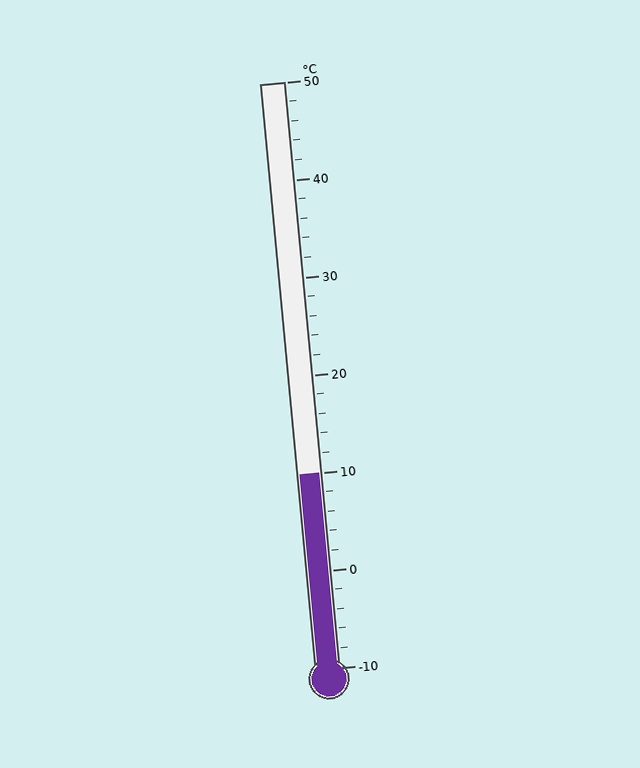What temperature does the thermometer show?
The thermometer shows approximately 10°C.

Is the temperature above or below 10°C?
The temperature is at 10°C.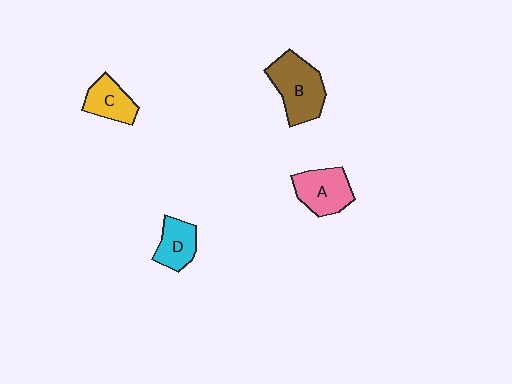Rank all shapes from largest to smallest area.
From largest to smallest: B (brown), A (pink), C (yellow), D (cyan).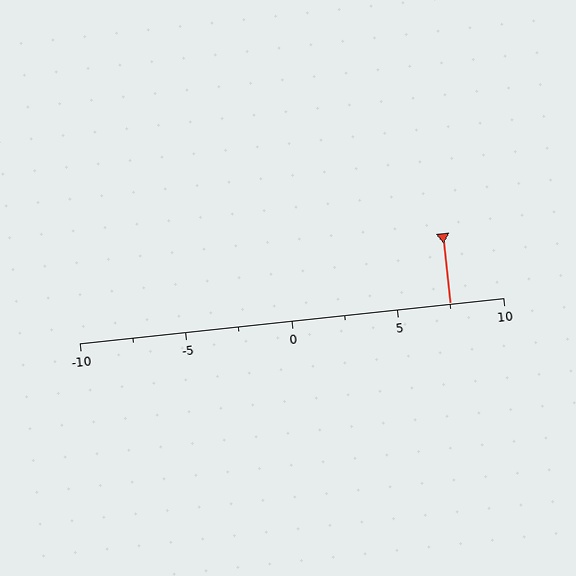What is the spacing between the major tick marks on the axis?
The major ticks are spaced 5 apart.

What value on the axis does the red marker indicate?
The marker indicates approximately 7.5.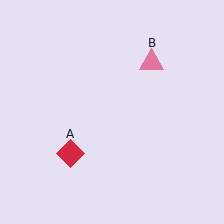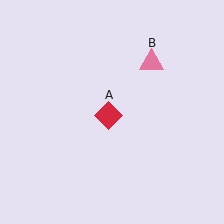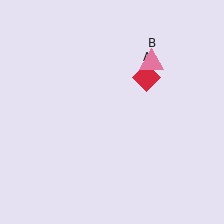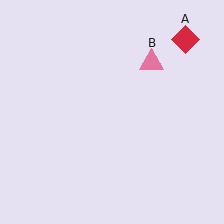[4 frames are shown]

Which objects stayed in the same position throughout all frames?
Pink triangle (object B) remained stationary.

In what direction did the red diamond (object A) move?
The red diamond (object A) moved up and to the right.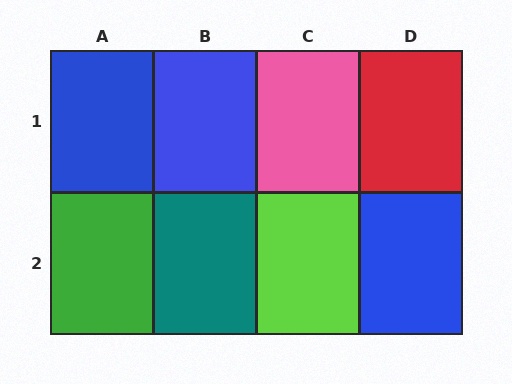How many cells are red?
1 cell is red.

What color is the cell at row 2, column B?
Teal.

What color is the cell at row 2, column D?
Blue.